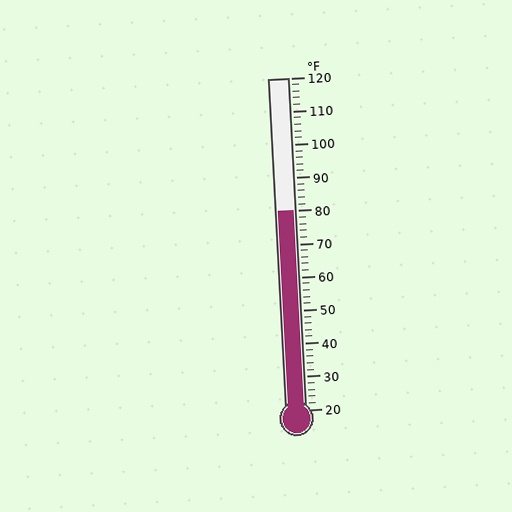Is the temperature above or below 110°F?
The temperature is below 110°F.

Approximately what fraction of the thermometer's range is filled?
The thermometer is filled to approximately 60% of its range.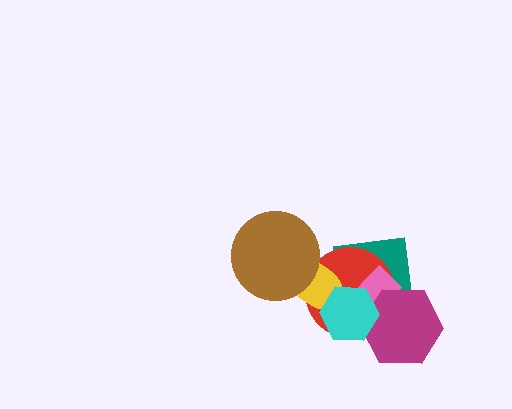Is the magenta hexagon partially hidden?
Yes, it is partially covered by another shape.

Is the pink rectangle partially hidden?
Yes, it is partially covered by another shape.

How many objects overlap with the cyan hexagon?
5 objects overlap with the cyan hexagon.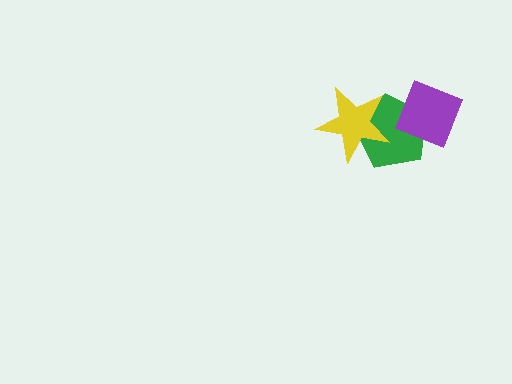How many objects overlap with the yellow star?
1 object overlaps with the yellow star.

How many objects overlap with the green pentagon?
2 objects overlap with the green pentagon.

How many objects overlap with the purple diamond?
1 object overlaps with the purple diamond.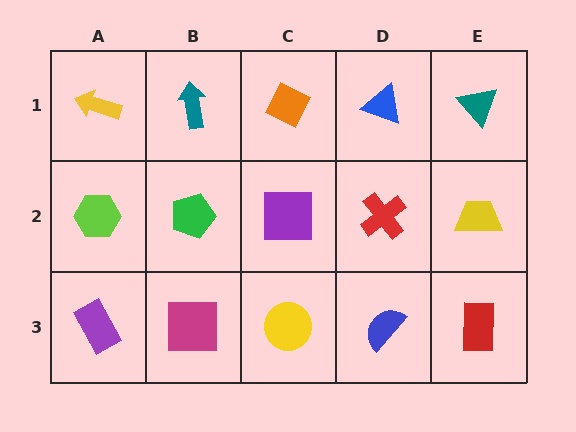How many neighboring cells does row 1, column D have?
3.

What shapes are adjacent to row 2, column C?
An orange diamond (row 1, column C), a yellow circle (row 3, column C), a green pentagon (row 2, column B), a red cross (row 2, column D).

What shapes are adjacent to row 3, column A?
A lime hexagon (row 2, column A), a magenta square (row 3, column B).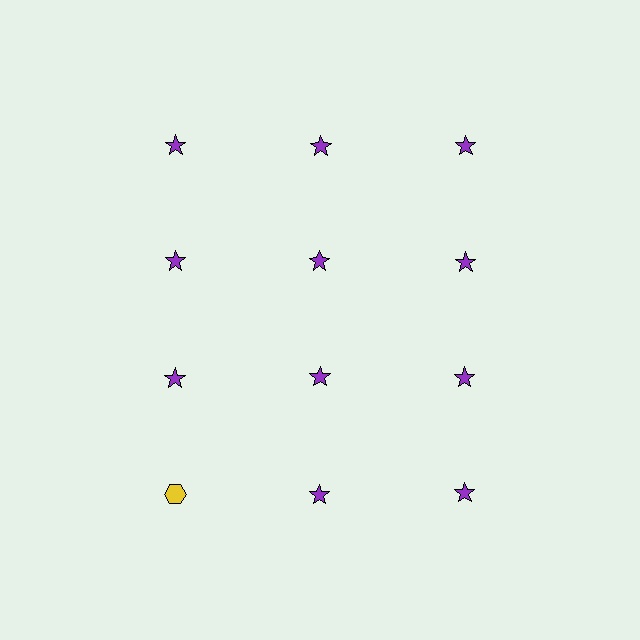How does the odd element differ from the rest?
It differs in both color (yellow instead of purple) and shape (hexagon instead of star).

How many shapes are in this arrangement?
There are 12 shapes arranged in a grid pattern.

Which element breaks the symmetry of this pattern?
The yellow hexagon in the fourth row, leftmost column breaks the symmetry. All other shapes are purple stars.